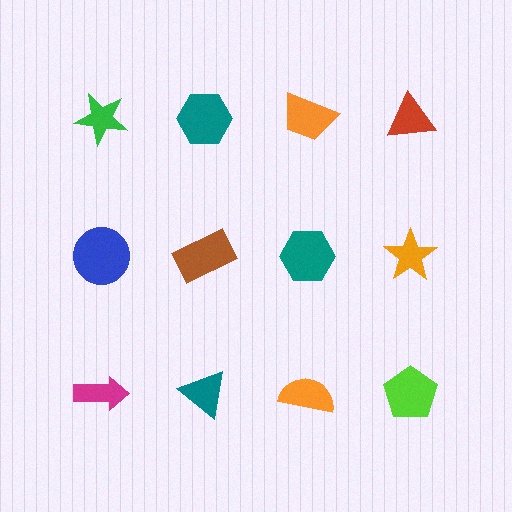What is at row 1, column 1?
A green star.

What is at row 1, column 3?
An orange trapezoid.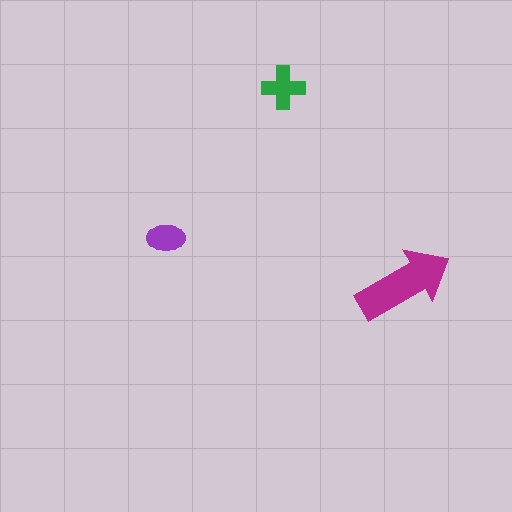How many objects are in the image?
There are 3 objects in the image.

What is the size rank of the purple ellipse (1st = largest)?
3rd.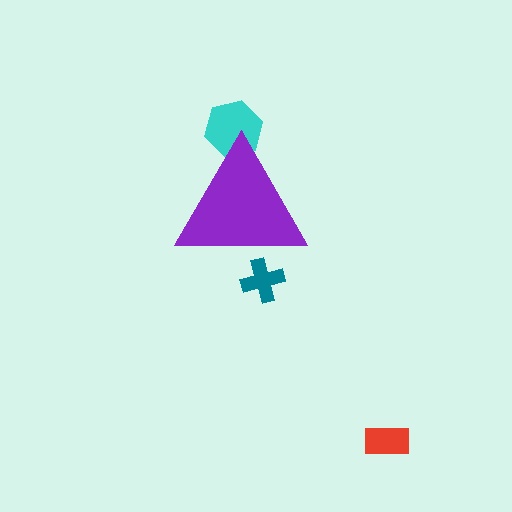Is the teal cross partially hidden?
Yes, the teal cross is partially hidden behind the purple triangle.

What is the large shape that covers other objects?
A purple triangle.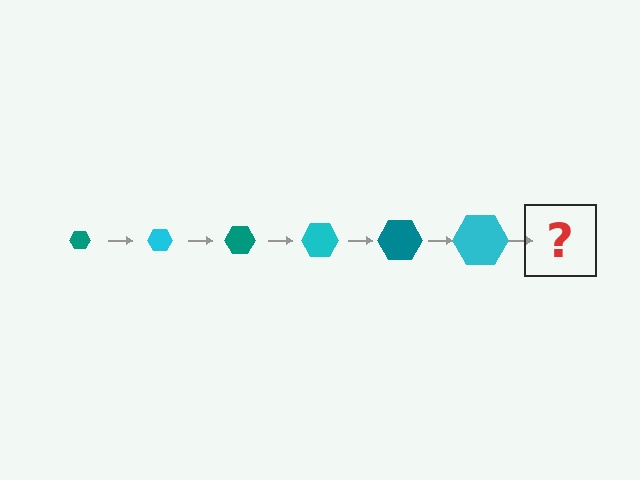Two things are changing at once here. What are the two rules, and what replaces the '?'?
The two rules are that the hexagon grows larger each step and the color cycles through teal and cyan. The '?' should be a teal hexagon, larger than the previous one.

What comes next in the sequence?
The next element should be a teal hexagon, larger than the previous one.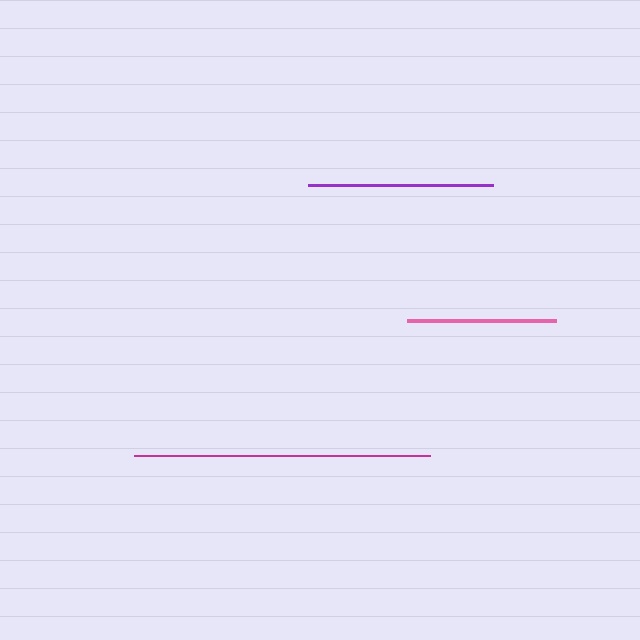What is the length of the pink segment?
The pink segment is approximately 148 pixels long.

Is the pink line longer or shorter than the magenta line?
The magenta line is longer than the pink line.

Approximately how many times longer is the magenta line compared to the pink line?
The magenta line is approximately 2.0 times the length of the pink line.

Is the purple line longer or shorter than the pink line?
The purple line is longer than the pink line.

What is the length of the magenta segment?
The magenta segment is approximately 296 pixels long.